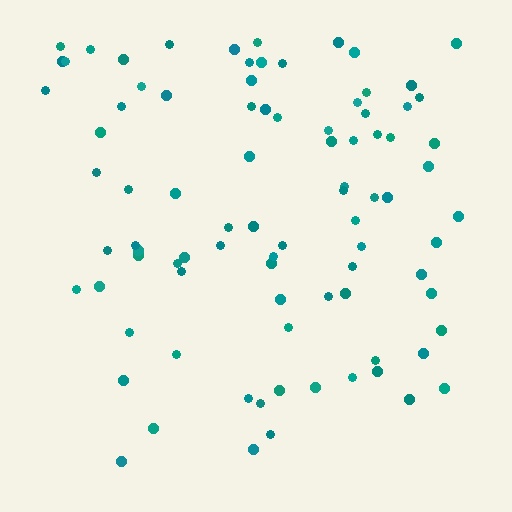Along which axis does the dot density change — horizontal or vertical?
Vertical.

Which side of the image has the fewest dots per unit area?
The bottom.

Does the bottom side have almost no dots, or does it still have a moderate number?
Still a moderate number, just noticeably fewer than the top.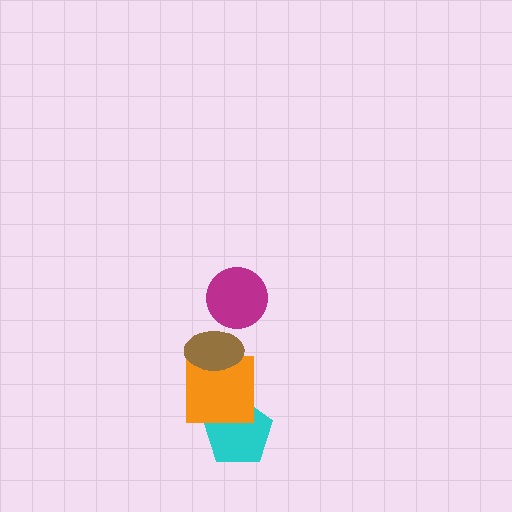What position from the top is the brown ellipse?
The brown ellipse is 2nd from the top.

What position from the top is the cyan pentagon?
The cyan pentagon is 4th from the top.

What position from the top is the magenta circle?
The magenta circle is 1st from the top.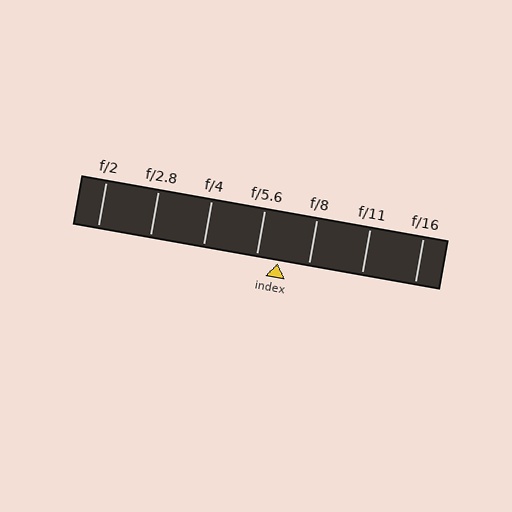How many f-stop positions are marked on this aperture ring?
There are 7 f-stop positions marked.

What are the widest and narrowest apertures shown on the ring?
The widest aperture shown is f/2 and the narrowest is f/16.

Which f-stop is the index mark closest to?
The index mark is closest to f/5.6.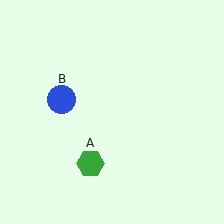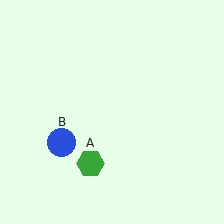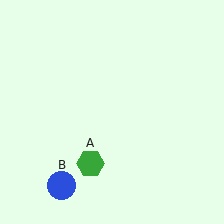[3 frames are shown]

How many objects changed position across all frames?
1 object changed position: blue circle (object B).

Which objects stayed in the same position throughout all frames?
Green hexagon (object A) remained stationary.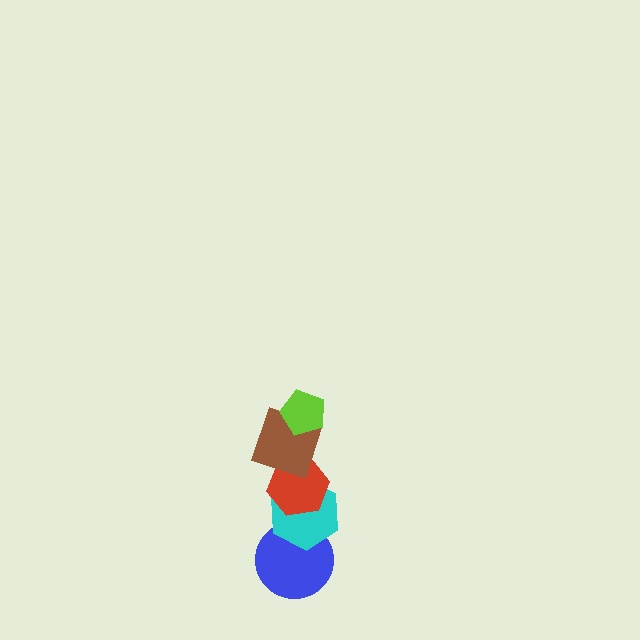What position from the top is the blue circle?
The blue circle is 5th from the top.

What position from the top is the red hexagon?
The red hexagon is 3rd from the top.